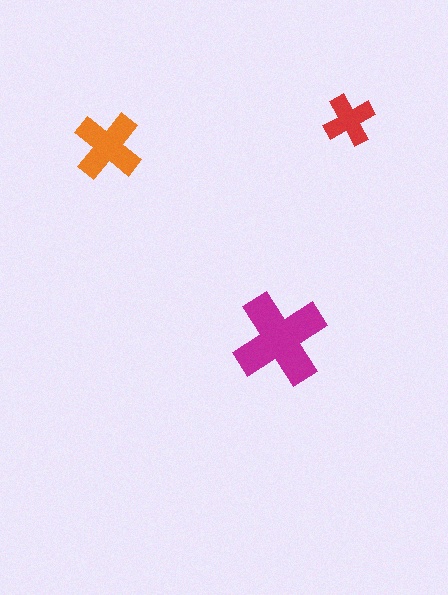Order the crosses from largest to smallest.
the magenta one, the orange one, the red one.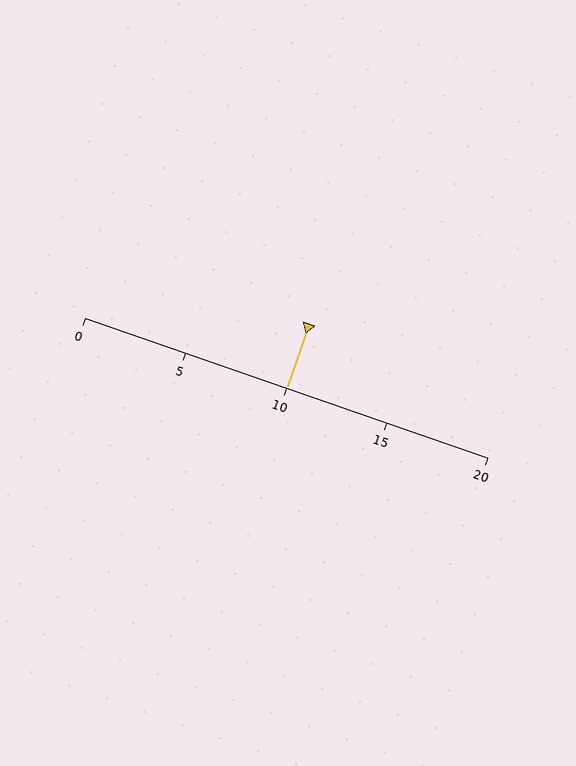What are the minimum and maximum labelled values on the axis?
The axis runs from 0 to 20.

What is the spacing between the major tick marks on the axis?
The major ticks are spaced 5 apart.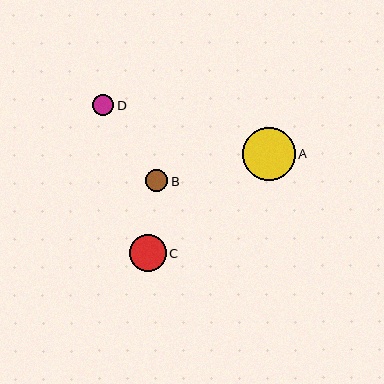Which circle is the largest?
Circle A is the largest with a size of approximately 53 pixels.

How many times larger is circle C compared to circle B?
Circle C is approximately 1.7 times the size of circle B.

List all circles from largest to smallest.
From largest to smallest: A, C, B, D.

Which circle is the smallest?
Circle D is the smallest with a size of approximately 21 pixels.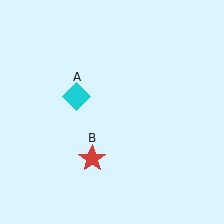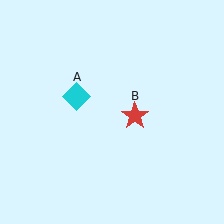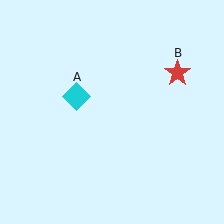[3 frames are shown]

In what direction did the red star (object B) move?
The red star (object B) moved up and to the right.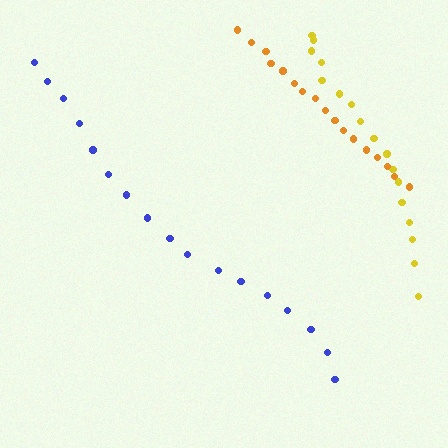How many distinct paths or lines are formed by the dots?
There are 3 distinct paths.